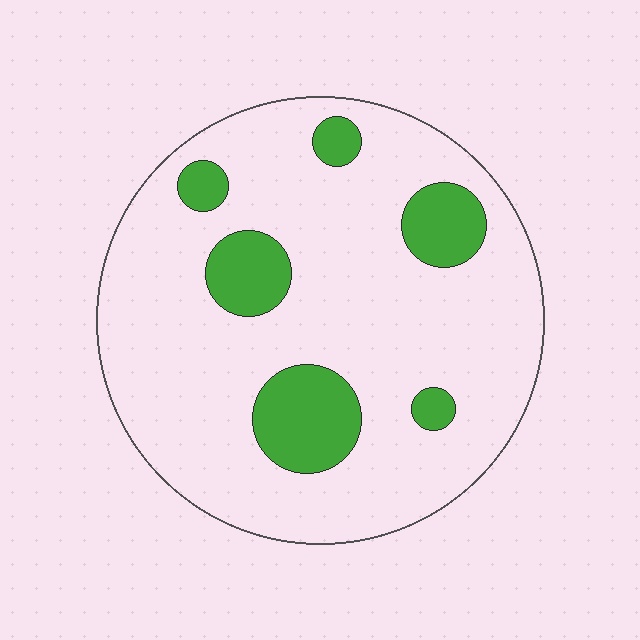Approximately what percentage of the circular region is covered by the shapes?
Approximately 15%.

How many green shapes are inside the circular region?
6.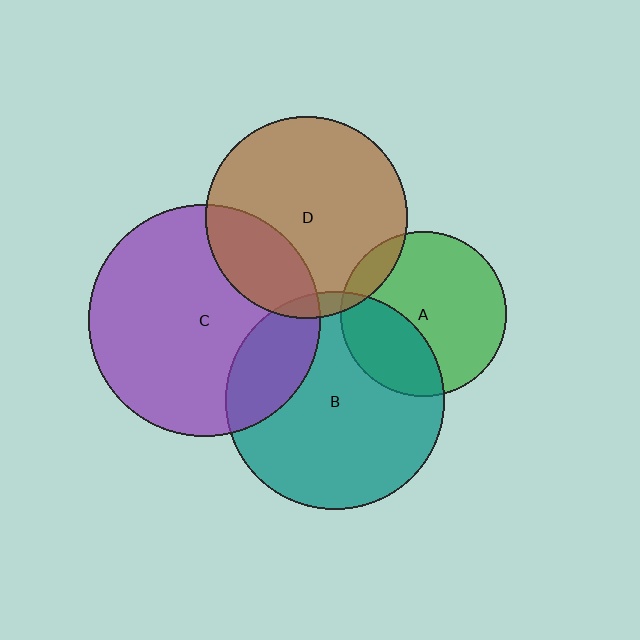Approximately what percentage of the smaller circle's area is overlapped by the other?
Approximately 10%.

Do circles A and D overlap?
Yes.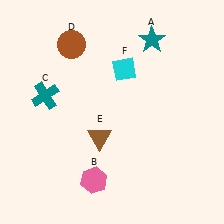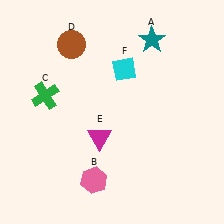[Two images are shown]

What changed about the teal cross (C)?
In Image 1, C is teal. In Image 2, it changed to green.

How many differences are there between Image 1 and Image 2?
There are 2 differences between the two images.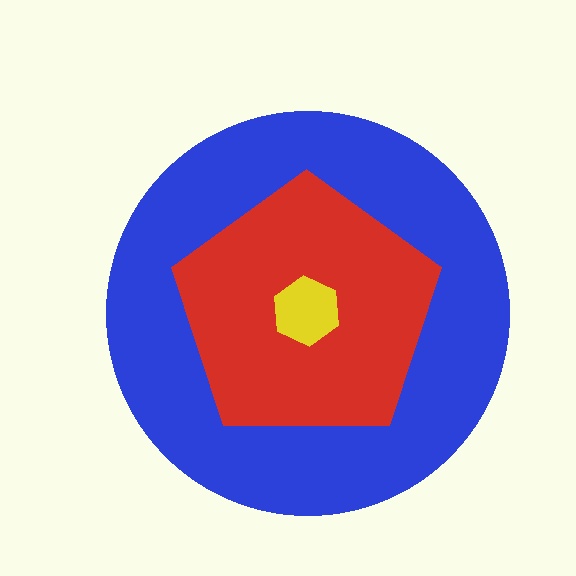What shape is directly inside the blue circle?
The red pentagon.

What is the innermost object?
The yellow hexagon.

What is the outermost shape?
The blue circle.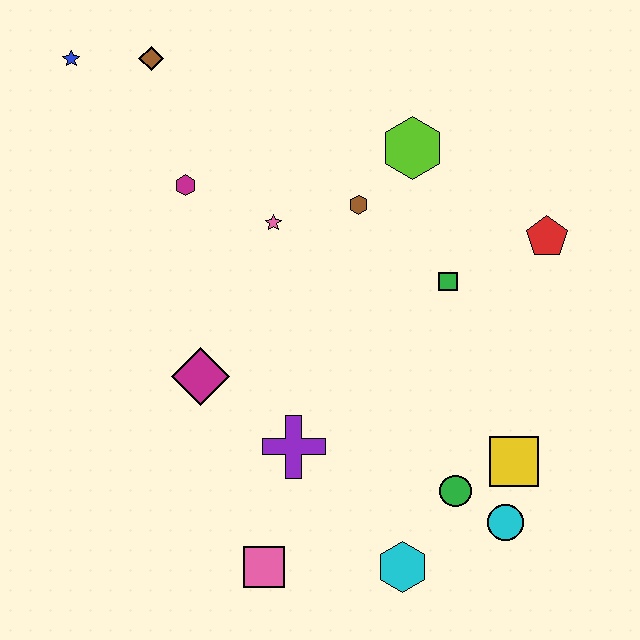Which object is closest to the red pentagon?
The green square is closest to the red pentagon.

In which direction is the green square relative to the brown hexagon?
The green square is to the right of the brown hexagon.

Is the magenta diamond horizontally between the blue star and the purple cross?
Yes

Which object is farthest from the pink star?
The cyan circle is farthest from the pink star.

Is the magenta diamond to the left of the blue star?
No